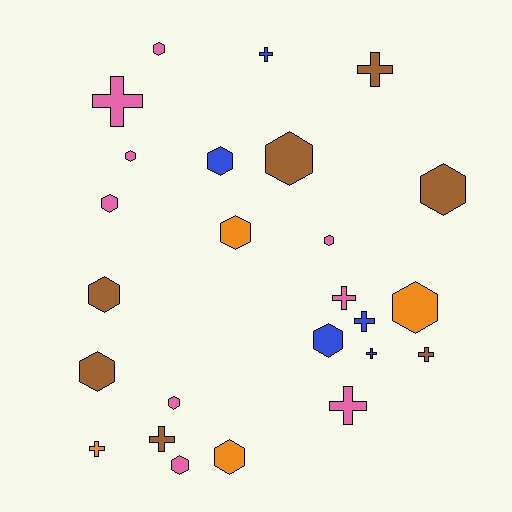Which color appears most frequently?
Pink, with 9 objects.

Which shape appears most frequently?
Hexagon, with 15 objects.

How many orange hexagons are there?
There are 3 orange hexagons.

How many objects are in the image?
There are 25 objects.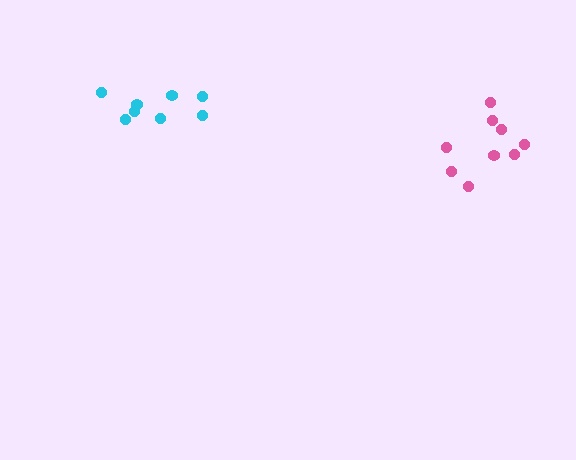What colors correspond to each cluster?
The clusters are colored: pink, cyan.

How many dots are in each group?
Group 1: 9 dots, Group 2: 8 dots (17 total).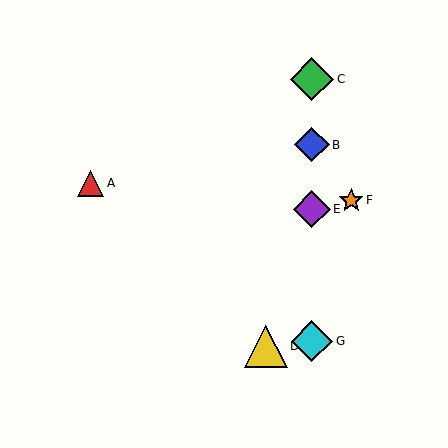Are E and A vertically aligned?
No, E is at x≈312 and A is at x≈91.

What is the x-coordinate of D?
Object D is at x≈266.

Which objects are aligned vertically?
Objects B, C, E, G are aligned vertically.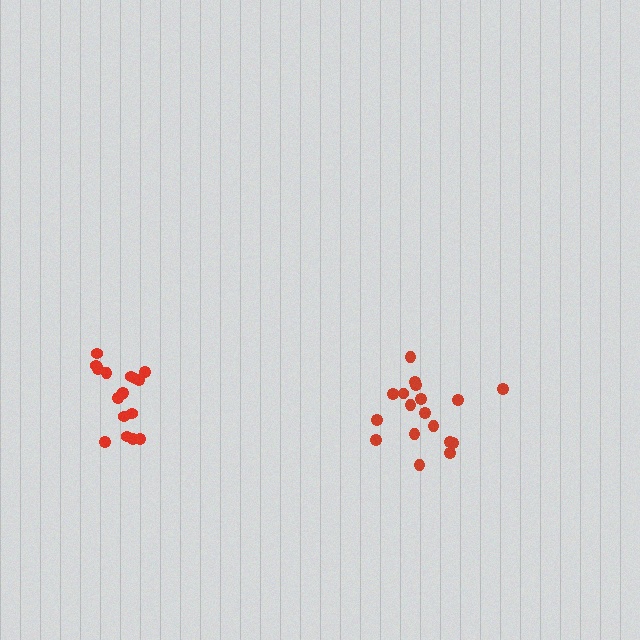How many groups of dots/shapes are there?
There are 2 groups.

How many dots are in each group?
Group 1: 18 dots, Group 2: 17 dots (35 total).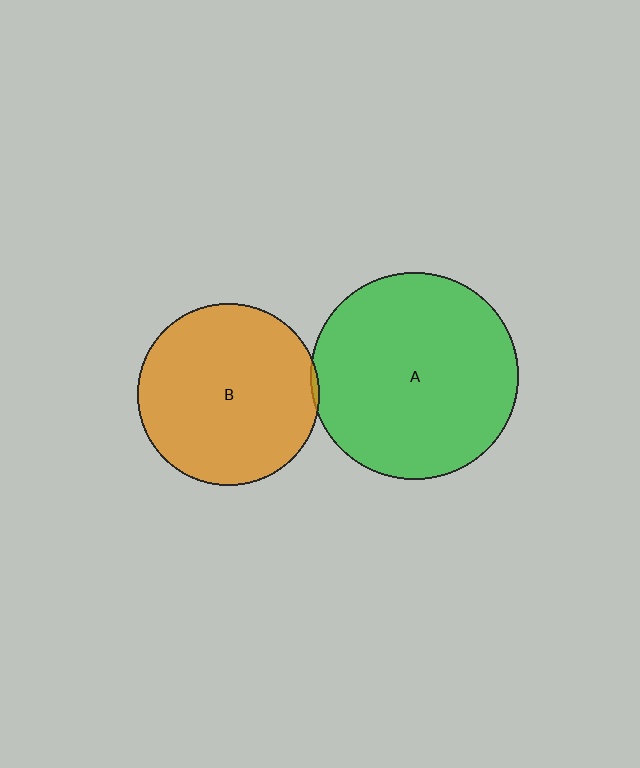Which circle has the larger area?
Circle A (green).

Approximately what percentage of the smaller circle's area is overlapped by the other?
Approximately 5%.